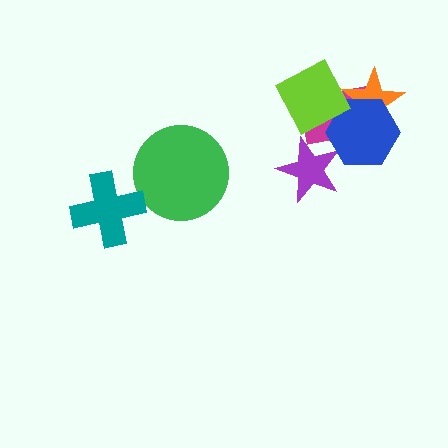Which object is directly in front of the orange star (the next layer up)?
The blue hexagon is directly in front of the orange star.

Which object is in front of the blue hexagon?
The lime diamond is in front of the blue hexagon.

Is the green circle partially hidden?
No, no other shape covers it.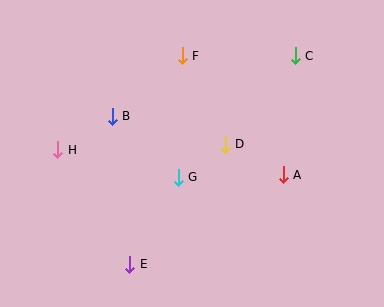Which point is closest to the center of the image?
Point G at (178, 177) is closest to the center.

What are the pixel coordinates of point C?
Point C is at (295, 56).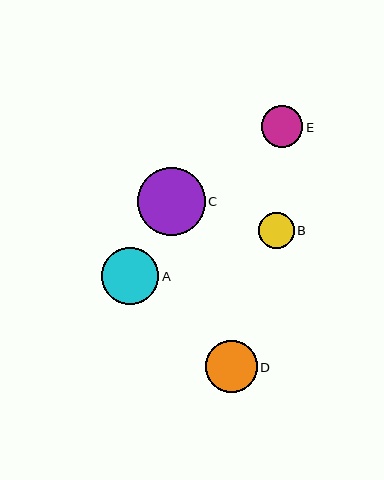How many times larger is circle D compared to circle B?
Circle D is approximately 1.5 times the size of circle B.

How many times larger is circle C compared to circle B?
Circle C is approximately 1.9 times the size of circle B.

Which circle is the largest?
Circle C is the largest with a size of approximately 68 pixels.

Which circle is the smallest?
Circle B is the smallest with a size of approximately 36 pixels.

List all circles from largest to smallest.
From largest to smallest: C, A, D, E, B.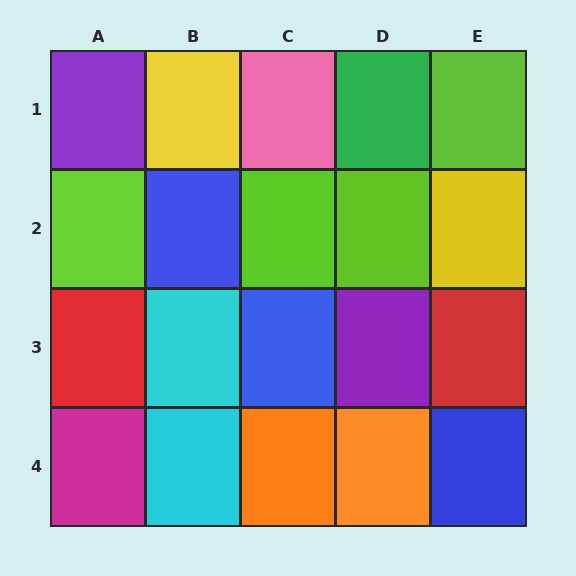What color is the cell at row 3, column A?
Red.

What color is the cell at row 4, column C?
Orange.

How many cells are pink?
1 cell is pink.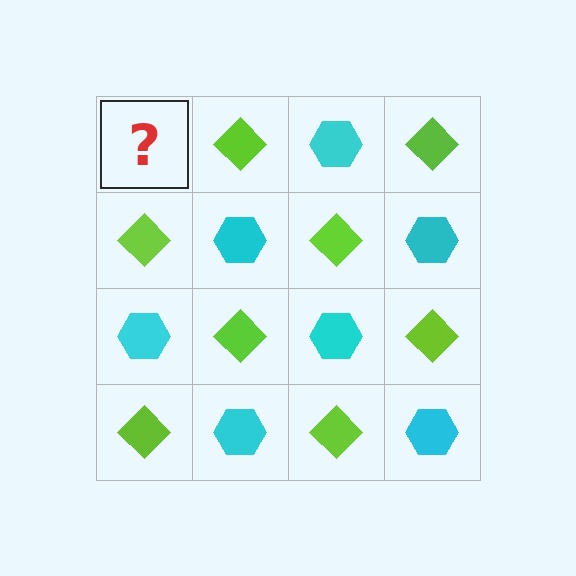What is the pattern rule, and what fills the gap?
The rule is that it alternates cyan hexagon and lime diamond in a checkerboard pattern. The gap should be filled with a cyan hexagon.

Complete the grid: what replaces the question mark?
The question mark should be replaced with a cyan hexagon.